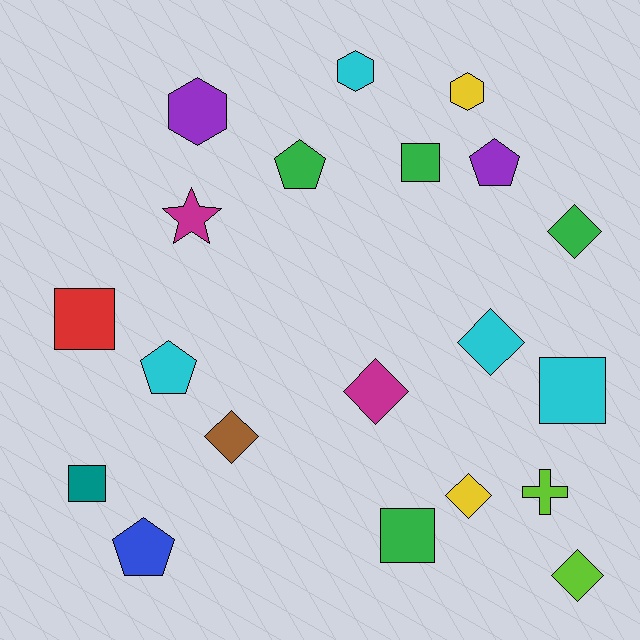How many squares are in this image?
There are 5 squares.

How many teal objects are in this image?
There is 1 teal object.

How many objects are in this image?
There are 20 objects.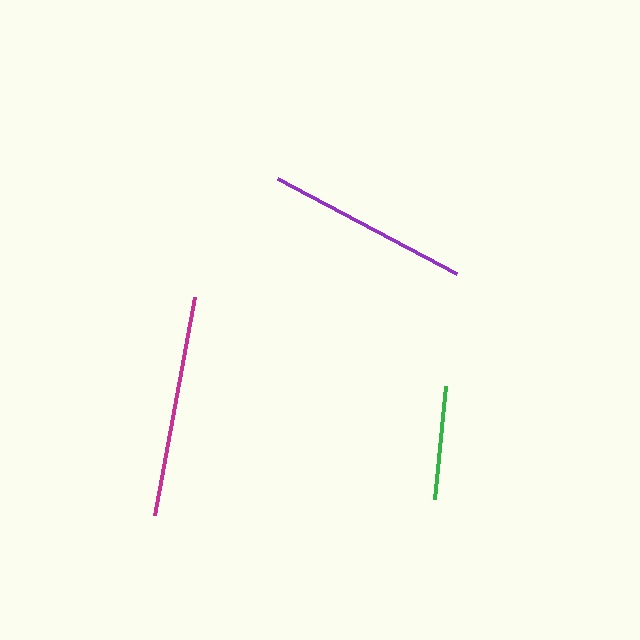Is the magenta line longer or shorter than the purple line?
The magenta line is longer than the purple line.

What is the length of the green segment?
The green segment is approximately 114 pixels long.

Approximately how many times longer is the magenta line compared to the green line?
The magenta line is approximately 1.9 times the length of the green line.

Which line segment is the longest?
The magenta line is the longest at approximately 221 pixels.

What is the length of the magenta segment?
The magenta segment is approximately 221 pixels long.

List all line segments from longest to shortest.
From longest to shortest: magenta, purple, green.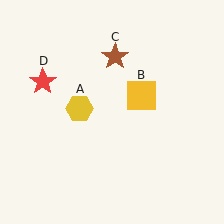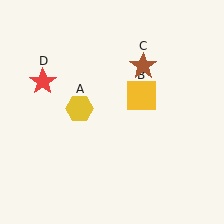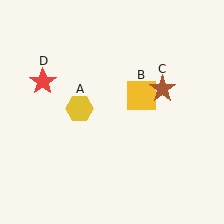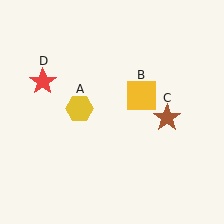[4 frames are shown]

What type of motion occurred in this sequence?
The brown star (object C) rotated clockwise around the center of the scene.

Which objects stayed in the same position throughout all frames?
Yellow hexagon (object A) and yellow square (object B) and red star (object D) remained stationary.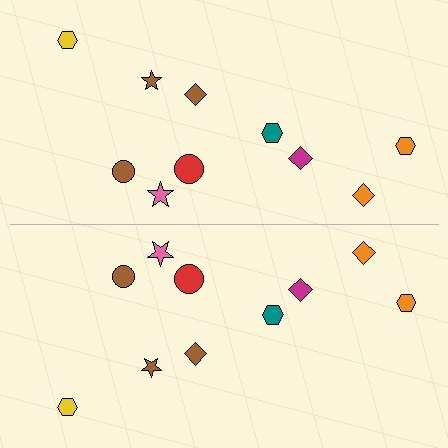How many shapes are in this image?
There are 20 shapes in this image.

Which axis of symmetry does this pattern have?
The pattern has a horizontal axis of symmetry running through the center of the image.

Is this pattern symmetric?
Yes, this pattern has bilateral (reflection) symmetry.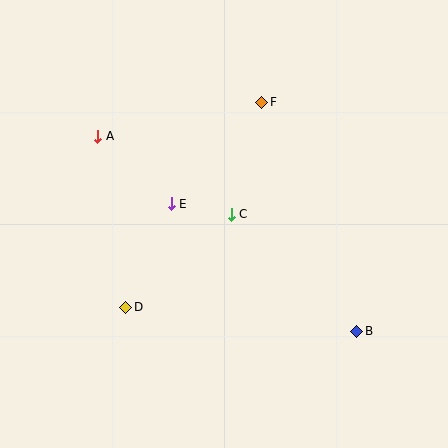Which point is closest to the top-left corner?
Point A is closest to the top-left corner.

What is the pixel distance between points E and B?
The distance between E and B is 225 pixels.